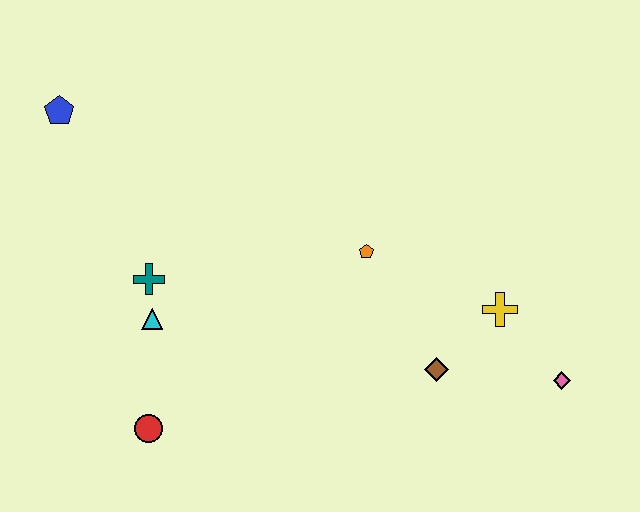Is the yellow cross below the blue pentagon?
Yes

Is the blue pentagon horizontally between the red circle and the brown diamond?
No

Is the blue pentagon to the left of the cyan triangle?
Yes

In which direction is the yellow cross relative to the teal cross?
The yellow cross is to the right of the teal cross.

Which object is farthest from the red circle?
The pink diamond is farthest from the red circle.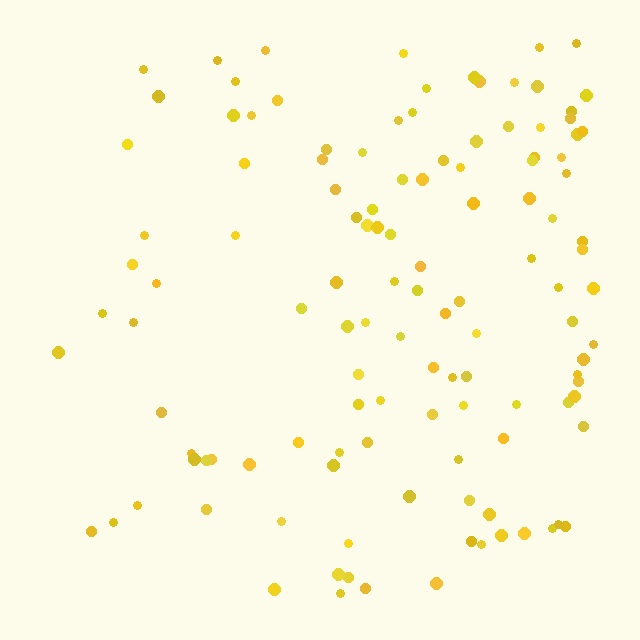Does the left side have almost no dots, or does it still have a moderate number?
Still a moderate number, just noticeably fewer than the right.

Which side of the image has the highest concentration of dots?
The right.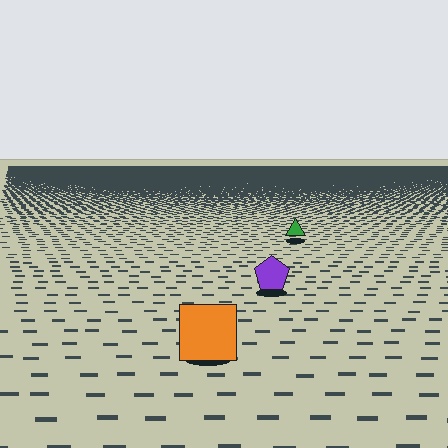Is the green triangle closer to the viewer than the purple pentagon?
No. The purple pentagon is closer — you can tell from the texture gradient: the ground texture is coarser near it.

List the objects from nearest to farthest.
From nearest to farthest: the orange square, the purple pentagon, the green triangle.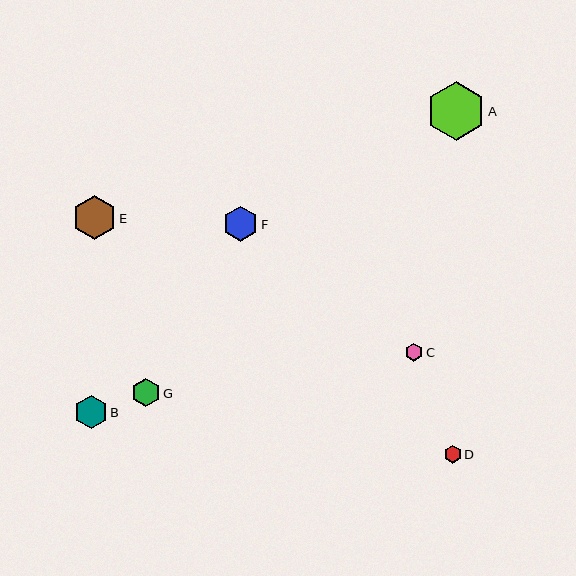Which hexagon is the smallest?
Hexagon D is the smallest with a size of approximately 18 pixels.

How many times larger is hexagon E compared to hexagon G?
Hexagon E is approximately 1.5 times the size of hexagon G.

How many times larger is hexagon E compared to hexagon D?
Hexagon E is approximately 2.5 times the size of hexagon D.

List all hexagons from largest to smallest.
From largest to smallest: A, E, F, B, G, C, D.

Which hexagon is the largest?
Hexagon A is the largest with a size of approximately 59 pixels.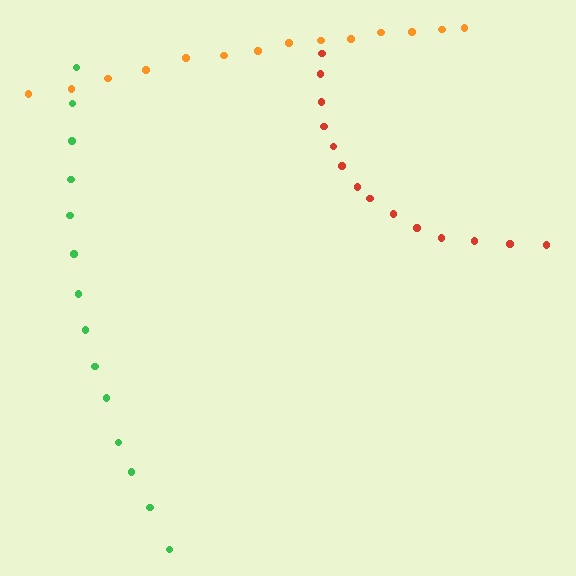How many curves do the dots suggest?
There are 3 distinct paths.